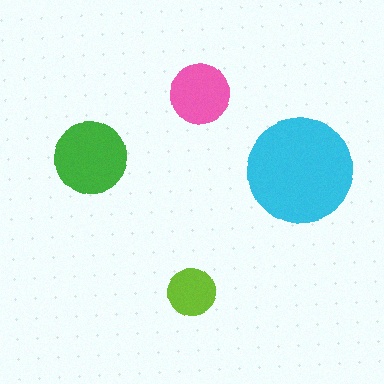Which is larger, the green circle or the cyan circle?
The cyan one.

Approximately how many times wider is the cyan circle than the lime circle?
About 2 times wider.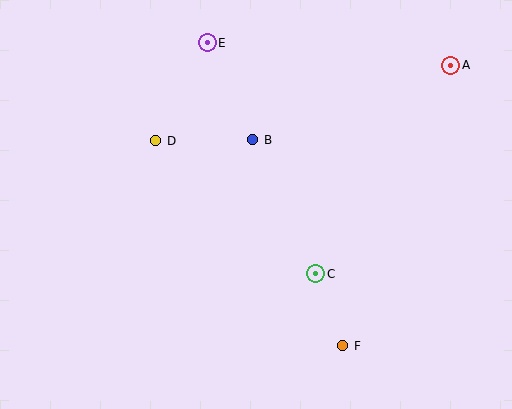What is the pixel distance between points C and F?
The distance between C and F is 77 pixels.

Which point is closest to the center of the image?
Point B at (253, 140) is closest to the center.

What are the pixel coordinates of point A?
Point A is at (451, 65).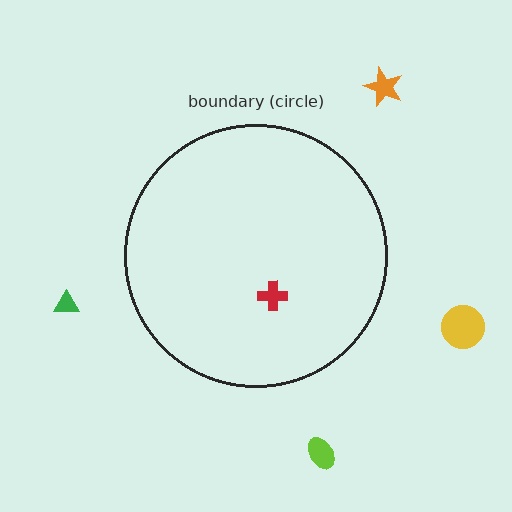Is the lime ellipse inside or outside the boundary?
Outside.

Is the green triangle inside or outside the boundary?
Outside.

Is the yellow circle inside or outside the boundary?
Outside.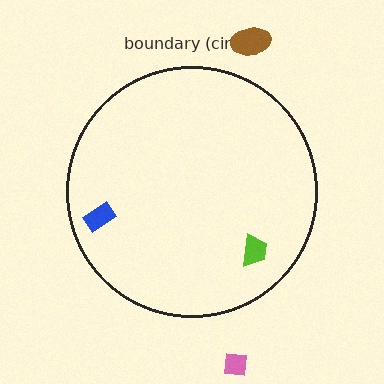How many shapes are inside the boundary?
2 inside, 2 outside.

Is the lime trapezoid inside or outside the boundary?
Inside.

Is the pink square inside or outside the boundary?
Outside.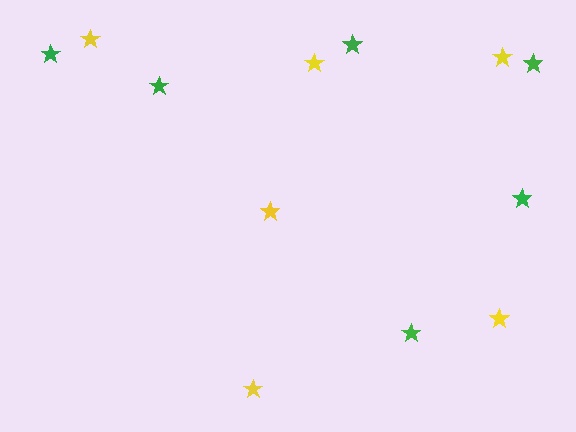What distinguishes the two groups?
There are 2 groups: one group of yellow stars (6) and one group of green stars (6).